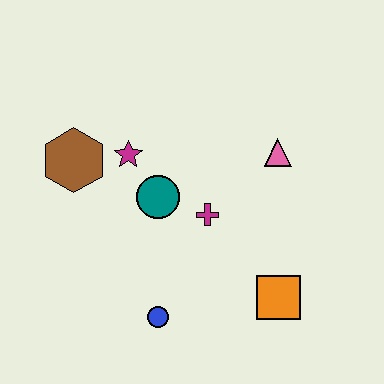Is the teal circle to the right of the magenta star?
Yes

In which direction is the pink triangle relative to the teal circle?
The pink triangle is to the right of the teal circle.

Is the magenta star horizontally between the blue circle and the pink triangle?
No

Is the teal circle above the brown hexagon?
No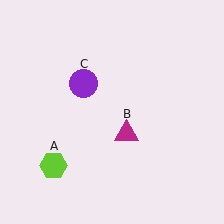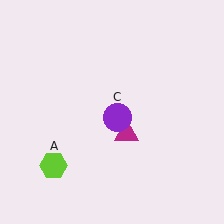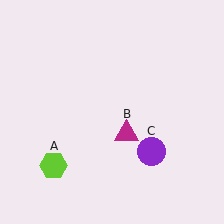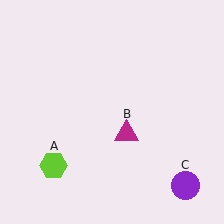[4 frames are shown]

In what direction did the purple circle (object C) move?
The purple circle (object C) moved down and to the right.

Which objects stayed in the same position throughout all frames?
Lime hexagon (object A) and magenta triangle (object B) remained stationary.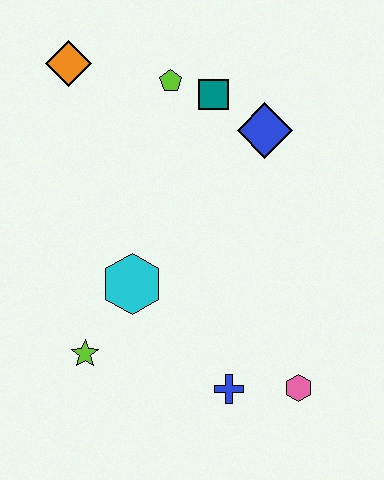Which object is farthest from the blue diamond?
The lime star is farthest from the blue diamond.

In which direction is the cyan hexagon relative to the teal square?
The cyan hexagon is below the teal square.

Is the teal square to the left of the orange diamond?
No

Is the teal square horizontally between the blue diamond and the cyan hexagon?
Yes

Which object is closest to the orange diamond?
The lime pentagon is closest to the orange diamond.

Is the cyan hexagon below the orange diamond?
Yes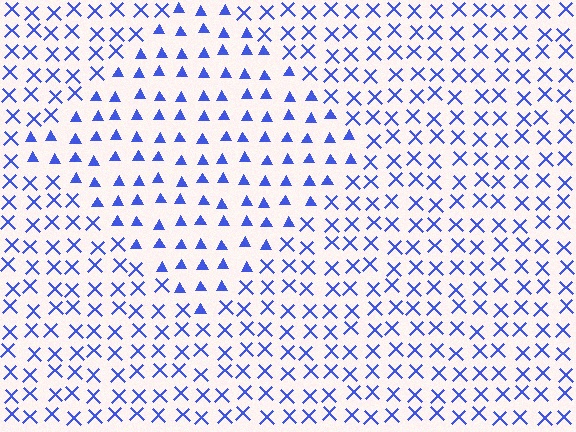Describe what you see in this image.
The image is filled with small blue elements arranged in a uniform grid. A diamond-shaped region contains triangles, while the surrounding area contains X marks. The boundary is defined purely by the change in element shape.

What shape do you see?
I see a diamond.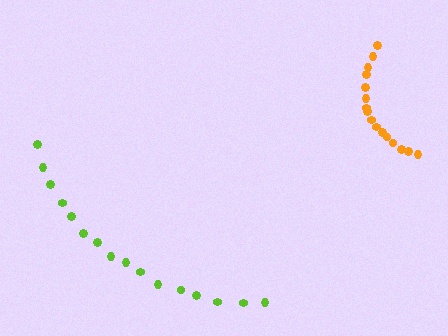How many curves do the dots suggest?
There are 2 distinct paths.